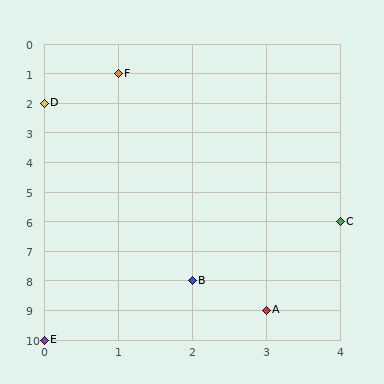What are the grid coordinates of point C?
Point C is at grid coordinates (4, 6).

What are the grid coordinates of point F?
Point F is at grid coordinates (1, 1).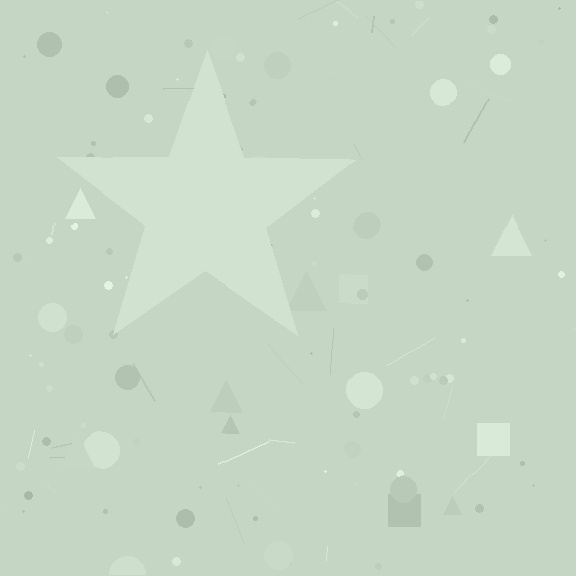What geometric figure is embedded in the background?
A star is embedded in the background.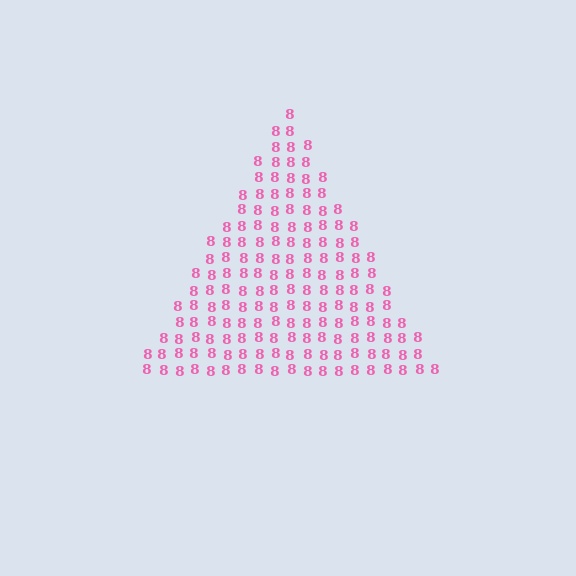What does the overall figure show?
The overall figure shows a triangle.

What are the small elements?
The small elements are digit 8's.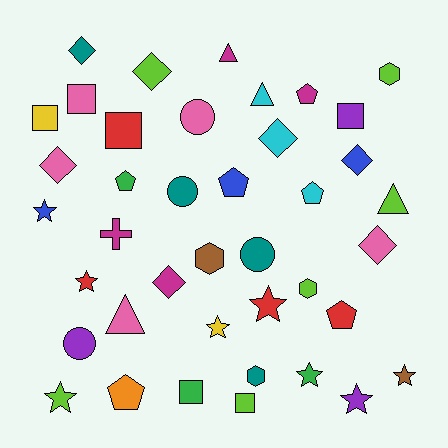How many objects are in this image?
There are 40 objects.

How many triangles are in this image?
There are 4 triangles.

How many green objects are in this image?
There are 3 green objects.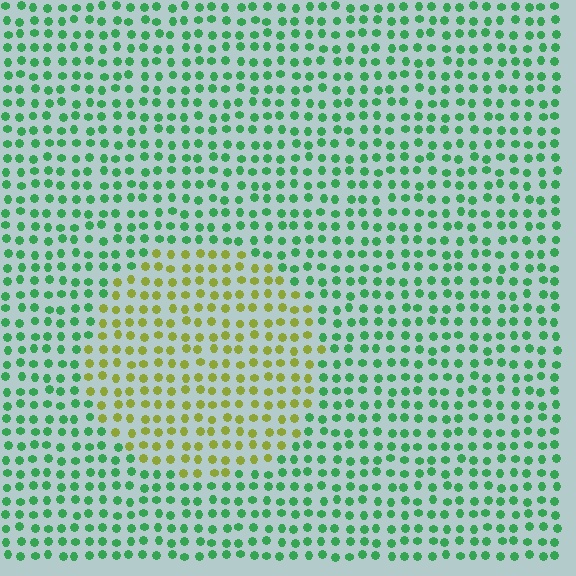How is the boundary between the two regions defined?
The boundary is defined purely by a slight shift in hue (about 62 degrees). Spacing, size, and orientation are identical on both sides.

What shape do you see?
I see a circle.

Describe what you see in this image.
The image is filled with small green elements in a uniform arrangement. A circle-shaped region is visible where the elements are tinted to a slightly different hue, forming a subtle color boundary.